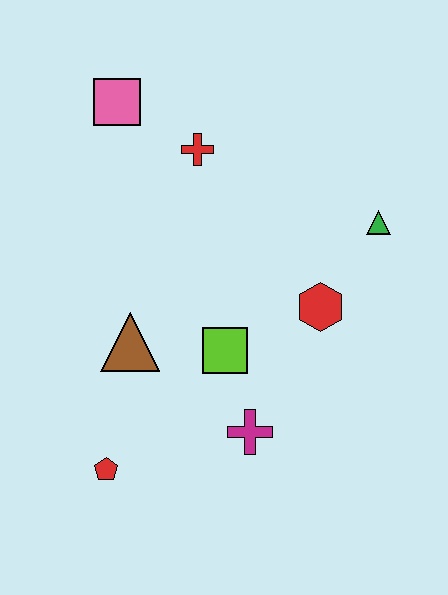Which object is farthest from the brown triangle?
The green triangle is farthest from the brown triangle.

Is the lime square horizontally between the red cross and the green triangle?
Yes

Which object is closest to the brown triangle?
The lime square is closest to the brown triangle.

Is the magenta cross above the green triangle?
No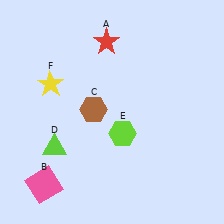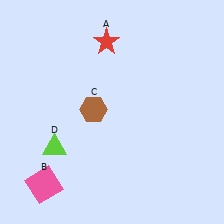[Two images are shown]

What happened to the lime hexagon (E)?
The lime hexagon (E) was removed in Image 2. It was in the bottom-right area of Image 1.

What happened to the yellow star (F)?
The yellow star (F) was removed in Image 2. It was in the top-left area of Image 1.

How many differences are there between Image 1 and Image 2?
There are 2 differences between the two images.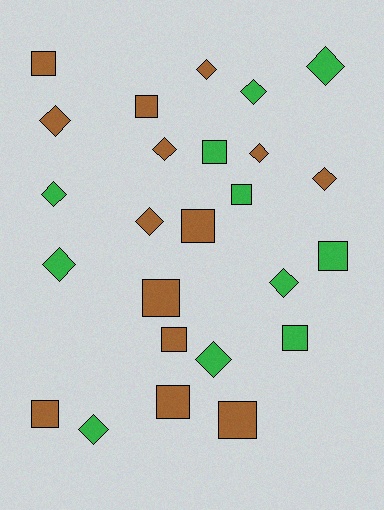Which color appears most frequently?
Brown, with 14 objects.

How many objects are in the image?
There are 25 objects.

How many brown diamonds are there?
There are 6 brown diamonds.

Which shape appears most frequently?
Diamond, with 13 objects.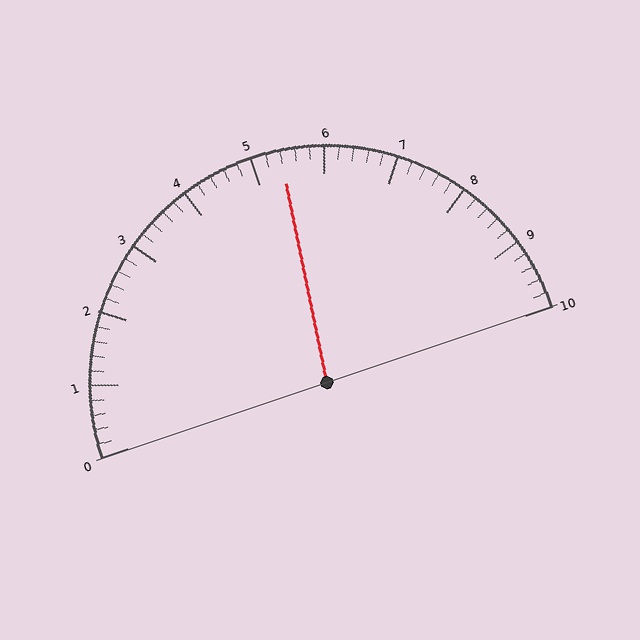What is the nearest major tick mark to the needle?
The nearest major tick mark is 5.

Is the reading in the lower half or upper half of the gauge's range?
The reading is in the upper half of the range (0 to 10).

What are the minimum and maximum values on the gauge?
The gauge ranges from 0 to 10.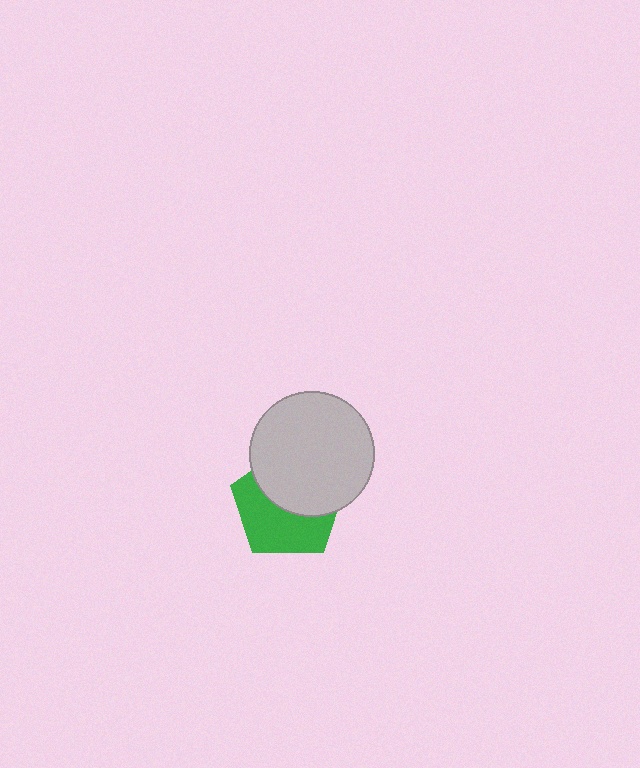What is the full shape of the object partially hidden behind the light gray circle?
The partially hidden object is a green pentagon.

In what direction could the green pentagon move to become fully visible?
The green pentagon could move down. That would shift it out from behind the light gray circle entirely.